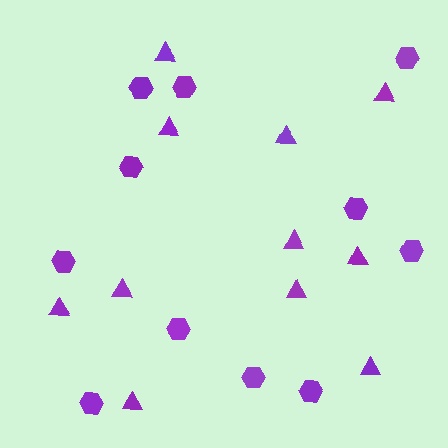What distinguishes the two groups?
There are 2 groups: one group of triangles (11) and one group of hexagons (11).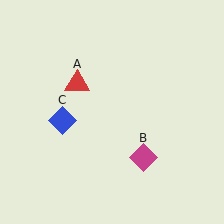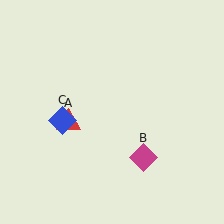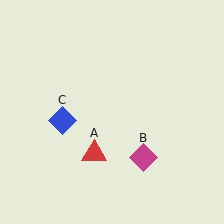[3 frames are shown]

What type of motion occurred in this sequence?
The red triangle (object A) rotated counterclockwise around the center of the scene.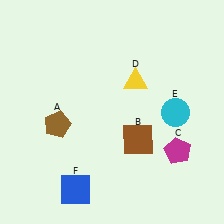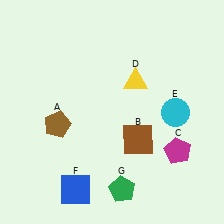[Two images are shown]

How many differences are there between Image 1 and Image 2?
There is 1 difference between the two images.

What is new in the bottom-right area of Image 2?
A green pentagon (G) was added in the bottom-right area of Image 2.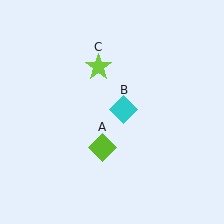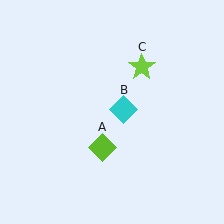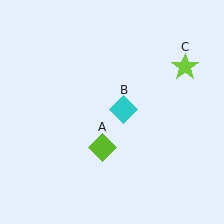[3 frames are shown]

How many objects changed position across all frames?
1 object changed position: lime star (object C).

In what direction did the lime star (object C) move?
The lime star (object C) moved right.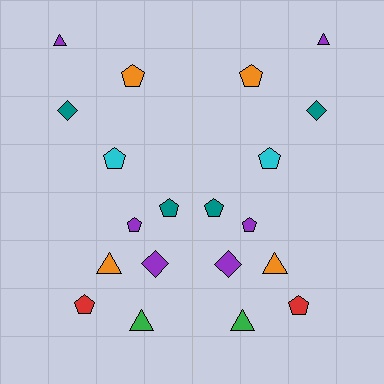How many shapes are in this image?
There are 20 shapes in this image.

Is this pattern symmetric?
Yes, this pattern has bilateral (reflection) symmetry.